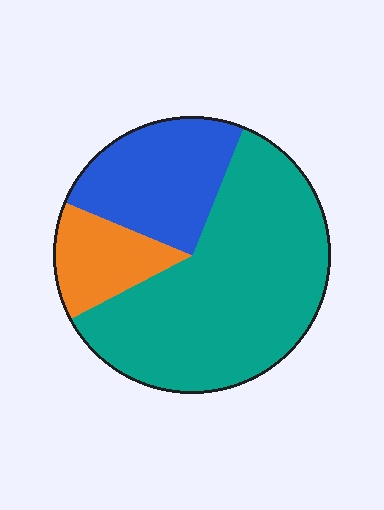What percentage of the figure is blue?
Blue takes up about one quarter (1/4) of the figure.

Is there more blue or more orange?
Blue.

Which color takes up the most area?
Teal, at roughly 60%.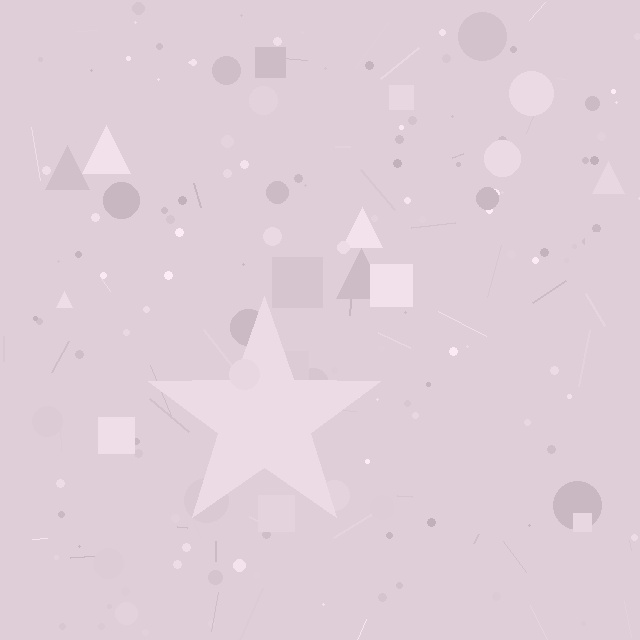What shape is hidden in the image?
A star is hidden in the image.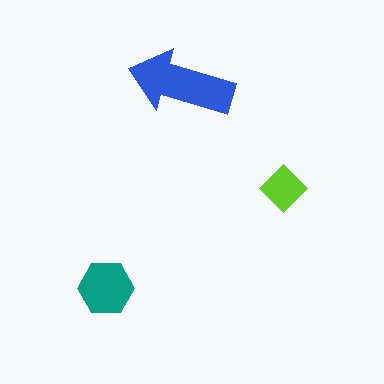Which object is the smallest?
The lime diamond.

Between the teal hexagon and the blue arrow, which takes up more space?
The blue arrow.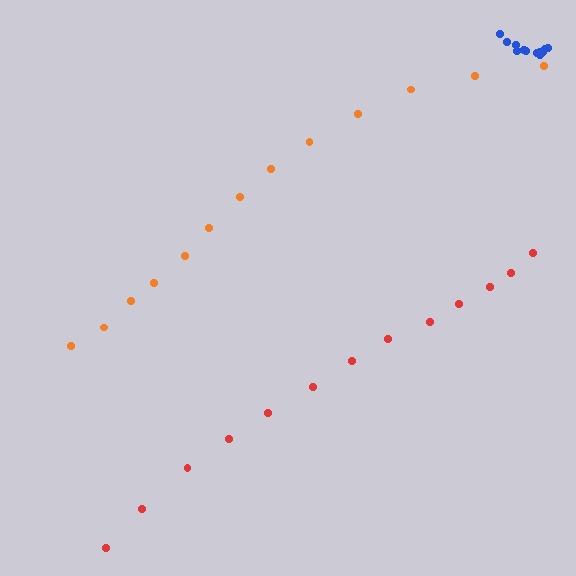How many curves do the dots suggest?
There are 3 distinct paths.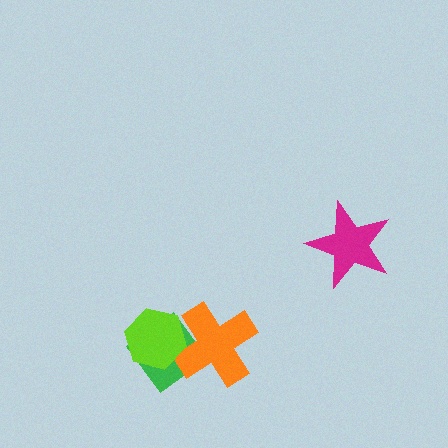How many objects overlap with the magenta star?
0 objects overlap with the magenta star.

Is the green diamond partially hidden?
Yes, it is partially covered by another shape.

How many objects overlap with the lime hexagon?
2 objects overlap with the lime hexagon.